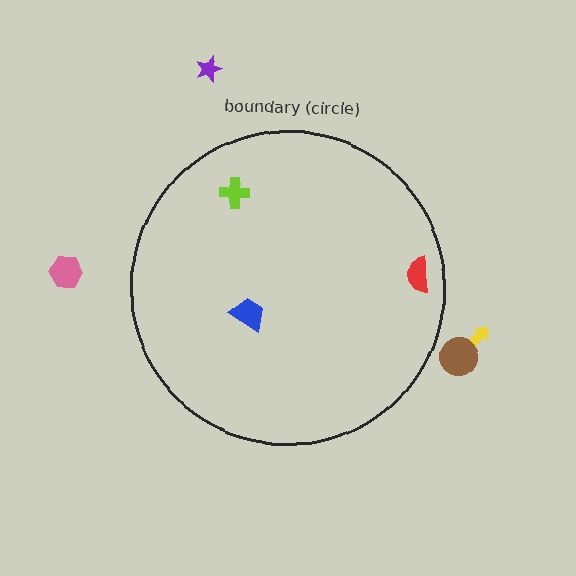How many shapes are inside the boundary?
3 inside, 4 outside.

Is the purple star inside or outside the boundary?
Outside.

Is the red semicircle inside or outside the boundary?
Inside.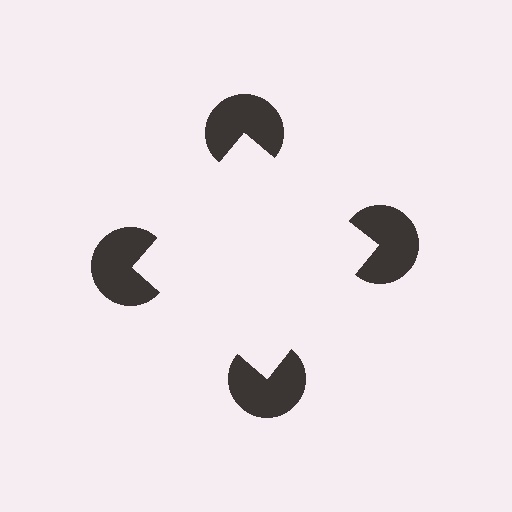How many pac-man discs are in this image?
There are 4 — one at each vertex of the illusory square.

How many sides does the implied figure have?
4 sides.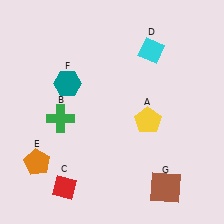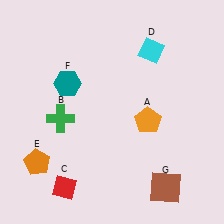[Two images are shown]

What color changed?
The pentagon (A) changed from yellow in Image 1 to orange in Image 2.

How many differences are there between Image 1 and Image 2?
There is 1 difference between the two images.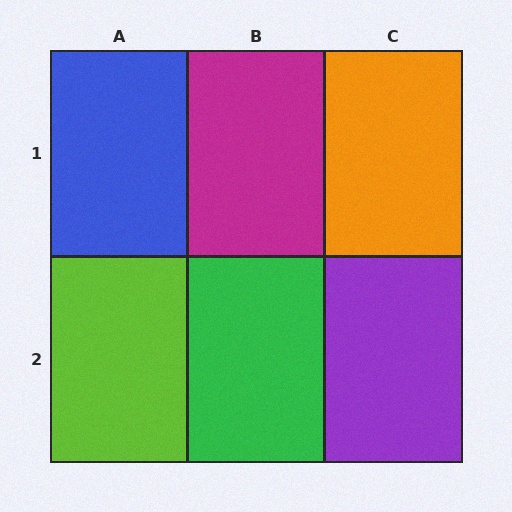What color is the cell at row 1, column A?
Blue.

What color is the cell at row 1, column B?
Magenta.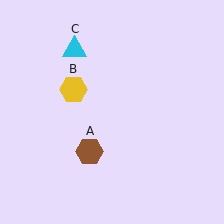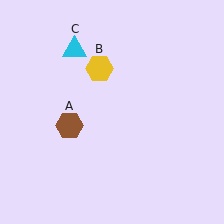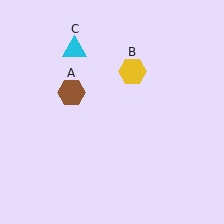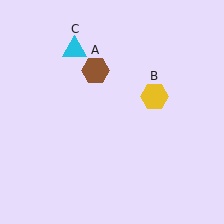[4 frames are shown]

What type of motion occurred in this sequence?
The brown hexagon (object A), yellow hexagon (object B) rotated clockwise around the center of the scene.